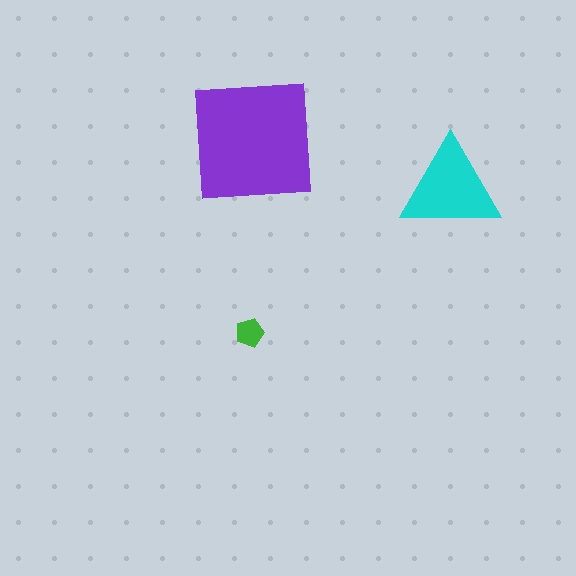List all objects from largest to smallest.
The purple square, the cyan triangle, the green pentagon.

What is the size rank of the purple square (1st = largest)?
1st.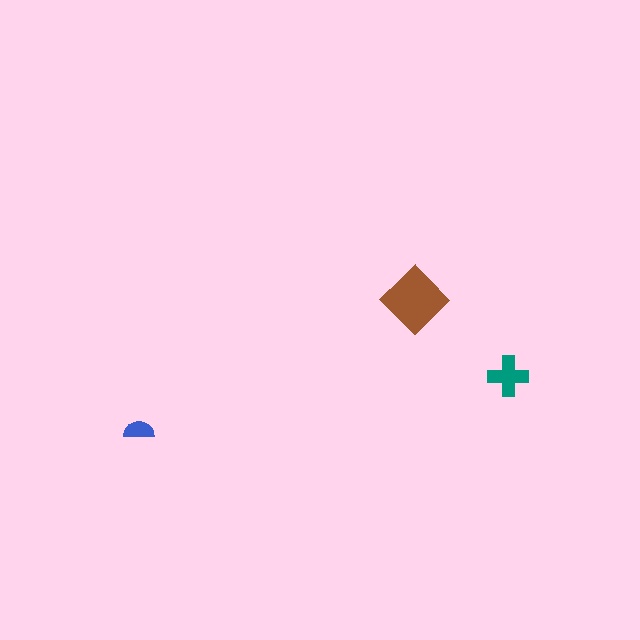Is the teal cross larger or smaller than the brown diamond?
Smaller.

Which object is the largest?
The brown diamond.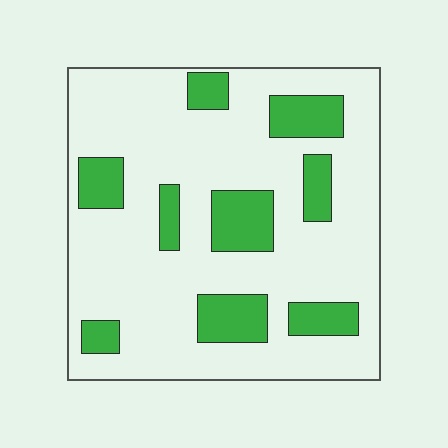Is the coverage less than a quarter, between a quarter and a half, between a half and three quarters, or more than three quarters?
Less than a quarter.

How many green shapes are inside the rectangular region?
9.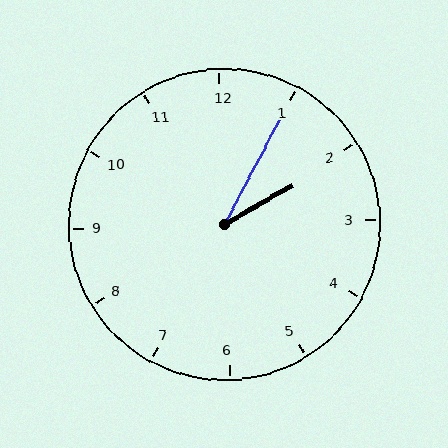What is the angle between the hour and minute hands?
Approximately 32 degrees.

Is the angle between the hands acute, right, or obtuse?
It is acute.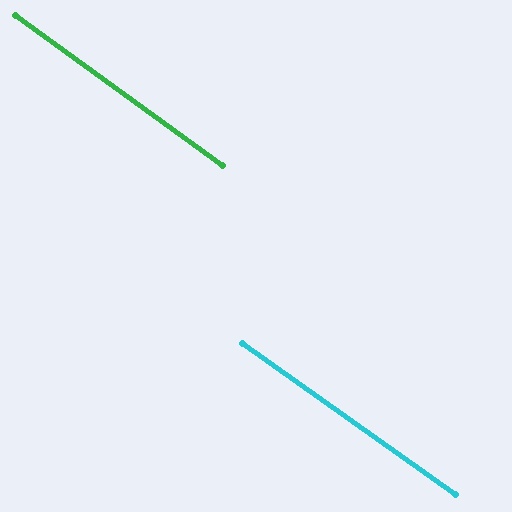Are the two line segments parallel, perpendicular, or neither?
Parallel — their directions differ by only 0.8°.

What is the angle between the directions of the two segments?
Approximately 1 degree.